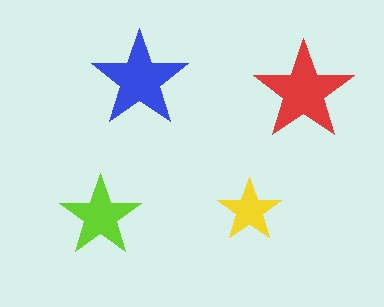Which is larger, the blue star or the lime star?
The blue one.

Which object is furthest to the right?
The red star is rightmost.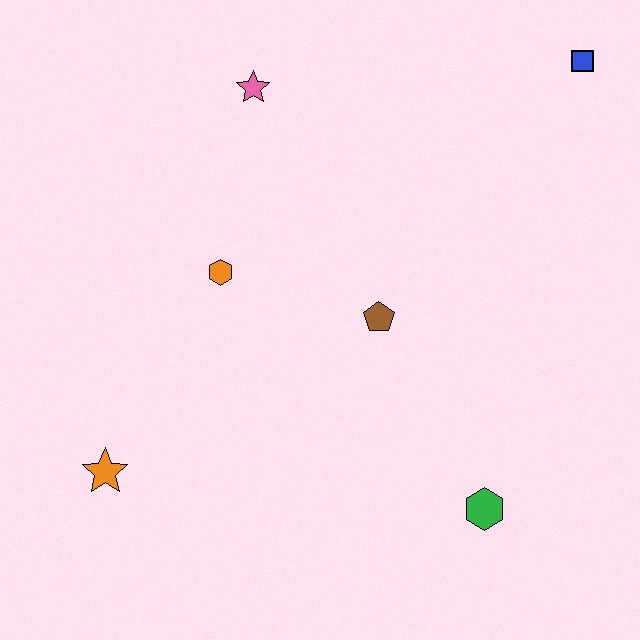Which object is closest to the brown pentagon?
The orange hexagon is closest to the brown pentagon.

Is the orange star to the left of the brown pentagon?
Yes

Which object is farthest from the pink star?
The green hexagon is farthest from the pink star.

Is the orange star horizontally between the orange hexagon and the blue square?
No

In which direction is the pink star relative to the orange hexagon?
The pink star is above the orange hexagon.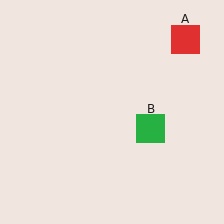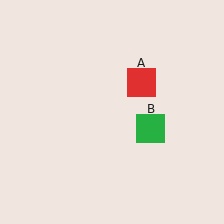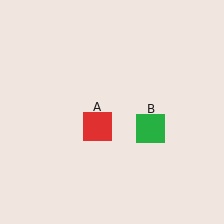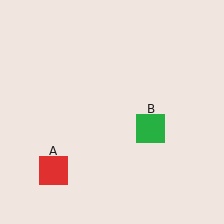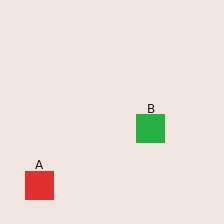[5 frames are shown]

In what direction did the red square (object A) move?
The red square (object A) moved down and to the left.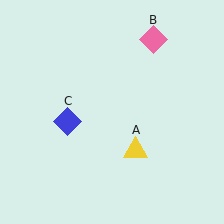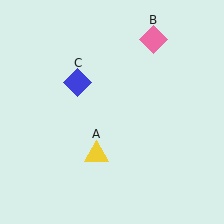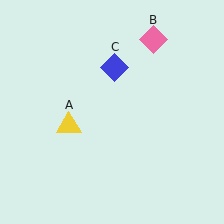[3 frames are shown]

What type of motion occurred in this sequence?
The yellow triangle (object A), blue diamond (object C) rotated clockwise around the center of the scene.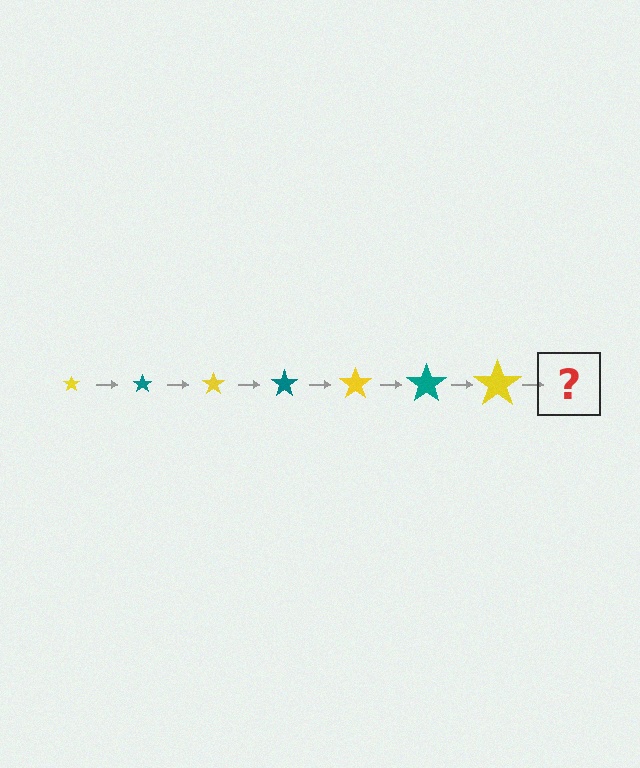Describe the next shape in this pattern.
It should be a teal star, larger than the previous one.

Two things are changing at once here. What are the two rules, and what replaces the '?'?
The two rules are that the star grows larger each step and the color cycles through yellow and teal. The '?' should be a teal star, larger than the previous one.